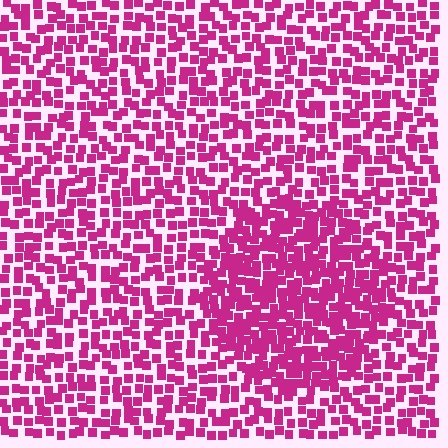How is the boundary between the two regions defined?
The boundary is defined by a change in element density (approximately 1.7x ratio). All elements are the same color, size, and shape.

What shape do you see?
I see a circle.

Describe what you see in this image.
The image contains small magenta elements arranged at two different densities. A circle-shaped region is visible where the elements are more densely packed than the surrounding area.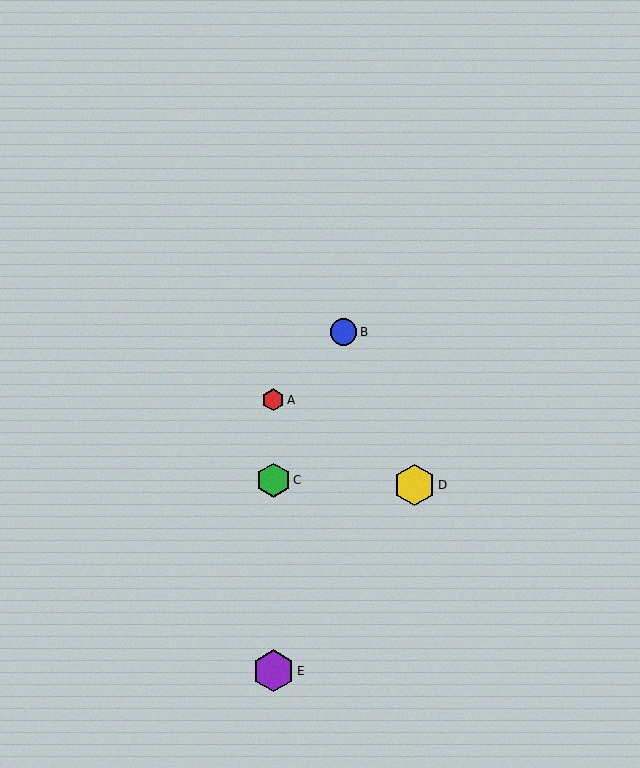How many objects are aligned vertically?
3 objects (A, C, E) are aligned vertically.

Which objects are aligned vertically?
Objects A, C, E are aligned vertically.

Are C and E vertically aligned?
Yes, both are at x≈273.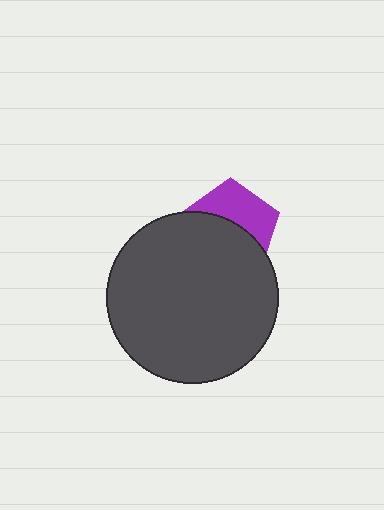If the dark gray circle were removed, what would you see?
You would see the complete purple pentagon.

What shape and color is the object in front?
The object in front is a dark gray circle.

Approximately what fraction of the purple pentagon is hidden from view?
Roughly 56% of the purple pentagon is hidden behind the dark gray circle.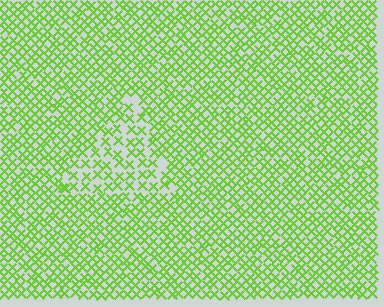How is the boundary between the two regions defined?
The boundary is defined by a change in element density (approximately 1.7x ratio). All elements are the same color, size, and shape.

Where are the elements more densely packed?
The elements are more densely packed outside the triangle boundary.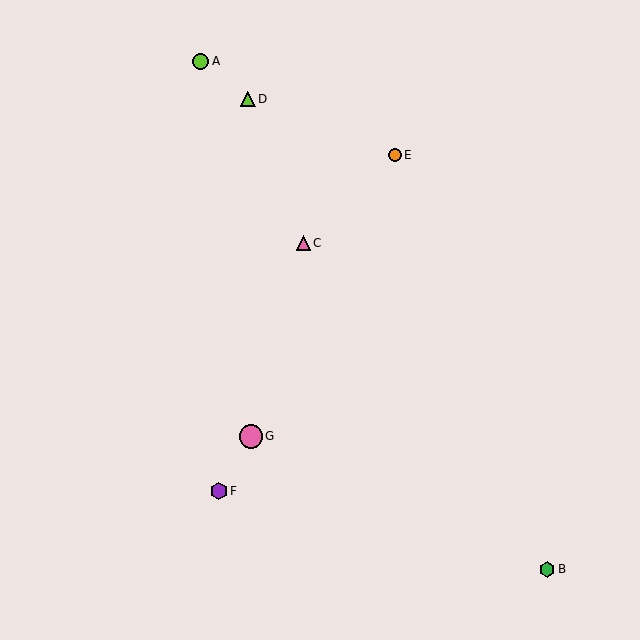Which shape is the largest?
The pink circle (labeled G) is the largest.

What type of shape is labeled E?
Shape E is an orange circle.